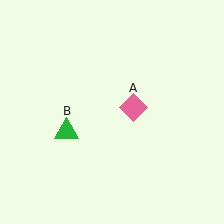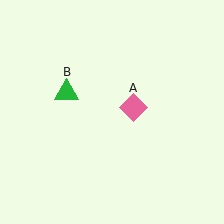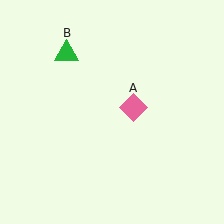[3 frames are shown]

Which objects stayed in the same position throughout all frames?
Pink diamond (object A) remained stationary.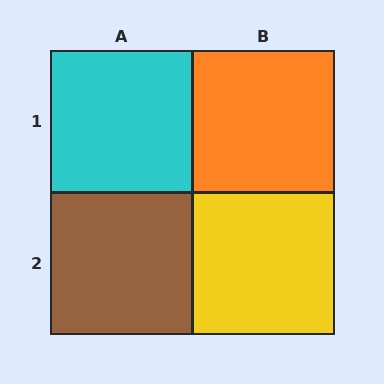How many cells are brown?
1 cell is brown.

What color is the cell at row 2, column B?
Yellow.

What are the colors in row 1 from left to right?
Cyan, orange.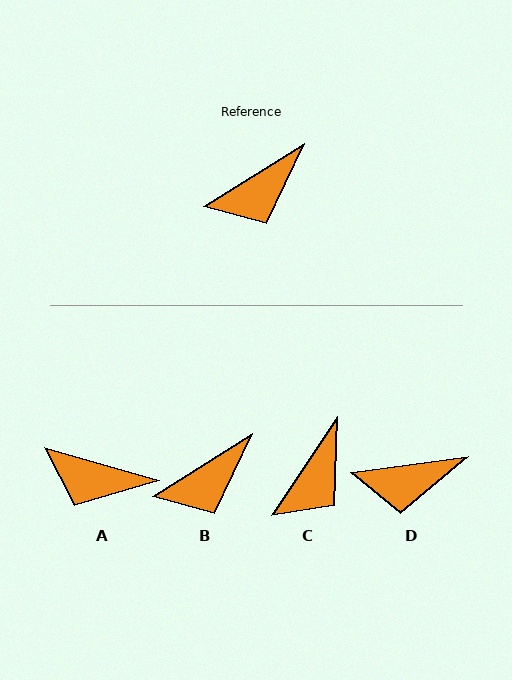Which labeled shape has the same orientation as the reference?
B.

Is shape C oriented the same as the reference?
No, it is off by about 24 degrees.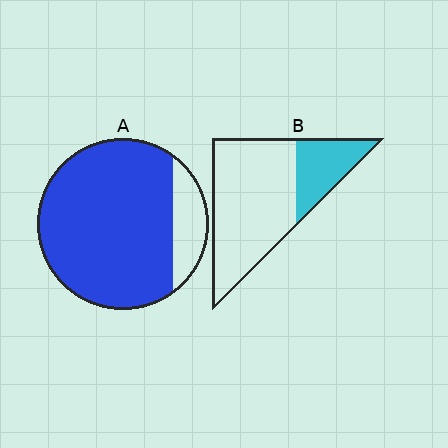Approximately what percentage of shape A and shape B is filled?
A is approximately 85% and B is approximately 25%.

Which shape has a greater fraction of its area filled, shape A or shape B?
Shape A.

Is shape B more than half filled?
No.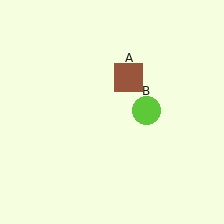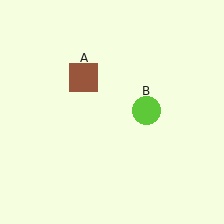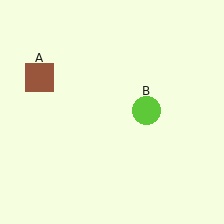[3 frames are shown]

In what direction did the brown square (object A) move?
The brown square (object A) moved left.